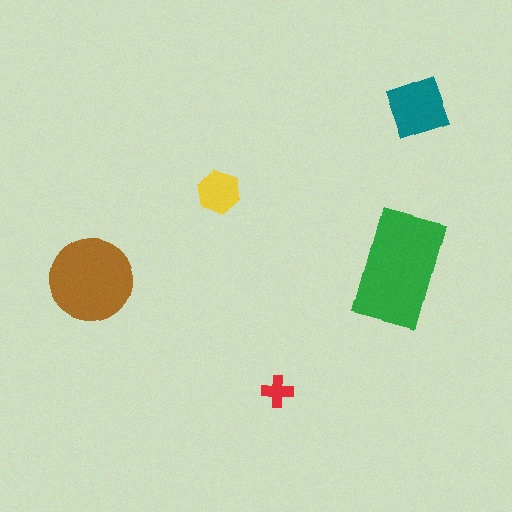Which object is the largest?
The green rectangle.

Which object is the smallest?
The red cross.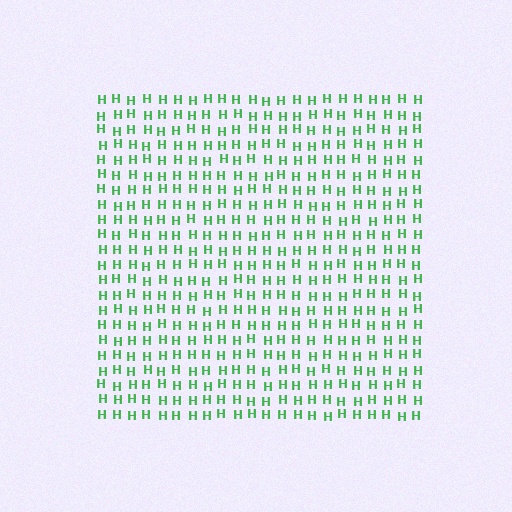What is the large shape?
The large shape is a square.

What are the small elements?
The small elements are letter H's.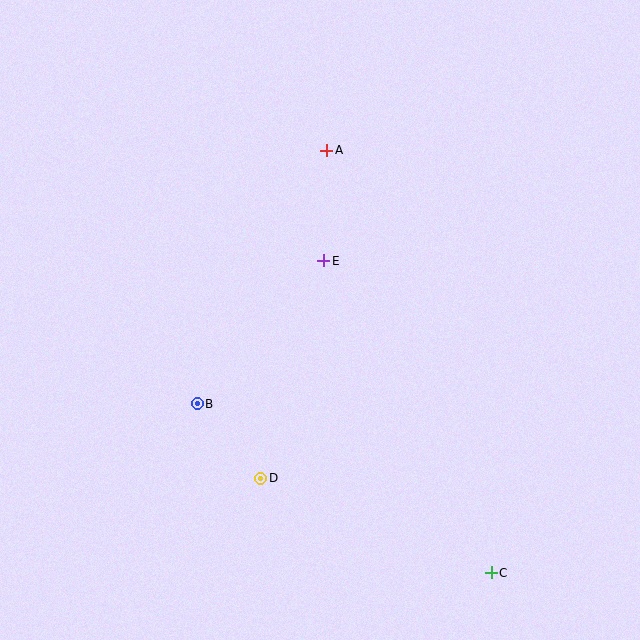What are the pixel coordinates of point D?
Point D is at (261, 478).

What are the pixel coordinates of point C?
Point C is at (491, 573).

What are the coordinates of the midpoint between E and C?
The midpoint between E and C is at (408, 417).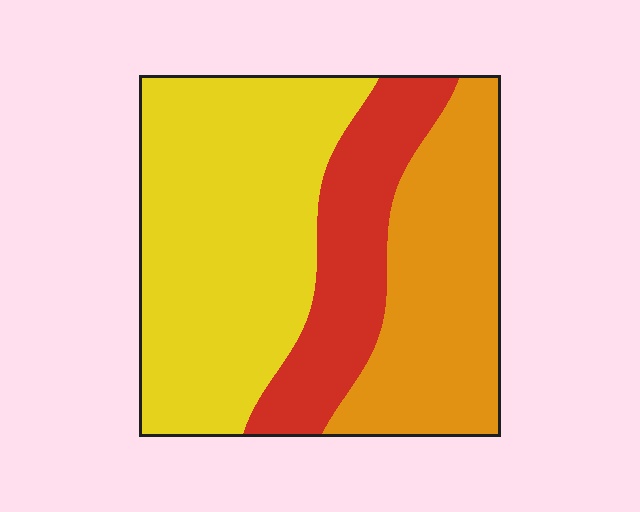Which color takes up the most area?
Yellow, at roughly 50%.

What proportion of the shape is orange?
Orange covers 31% of the shape.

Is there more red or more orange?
Orange.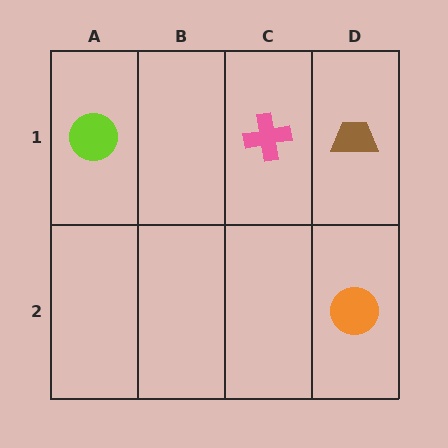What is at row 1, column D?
A brown trapezoid.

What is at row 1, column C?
A pink cross.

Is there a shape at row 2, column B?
No, that cell is empty.